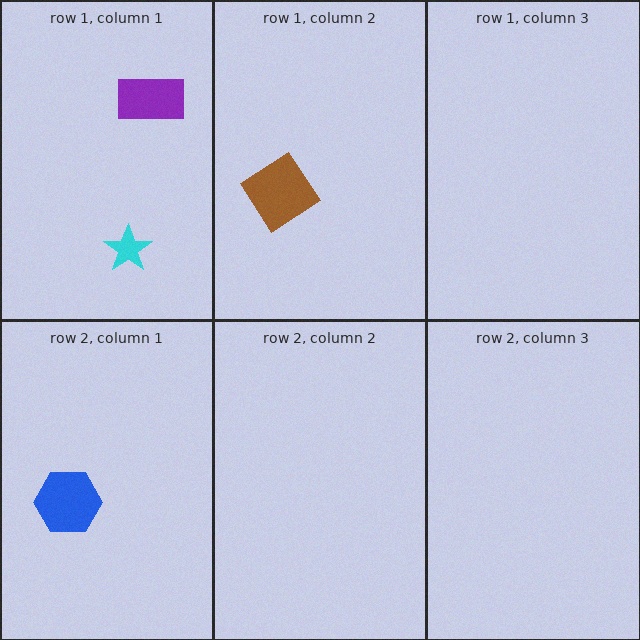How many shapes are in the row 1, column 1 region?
2.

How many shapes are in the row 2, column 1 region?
1.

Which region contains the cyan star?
The row 1, column 1 region.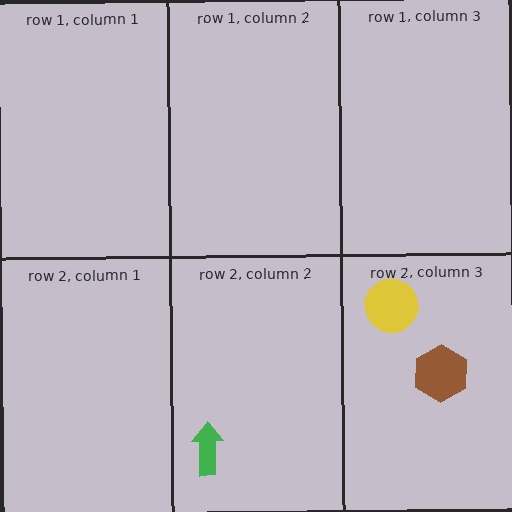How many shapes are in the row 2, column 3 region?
2.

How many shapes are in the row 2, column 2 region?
1.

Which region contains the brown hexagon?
The row 2, column 3 region.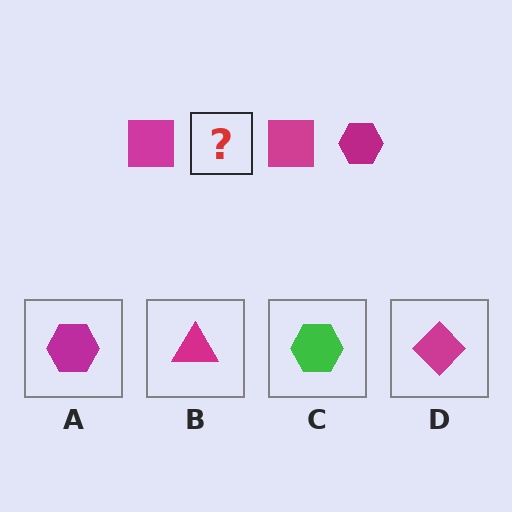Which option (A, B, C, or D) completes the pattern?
A.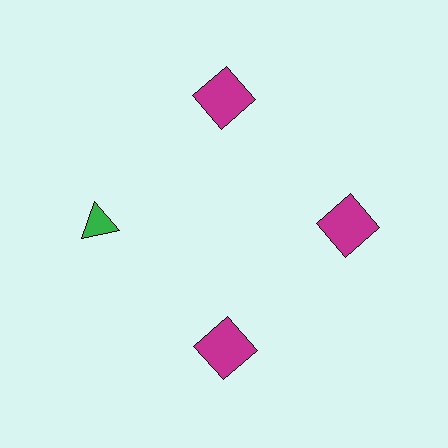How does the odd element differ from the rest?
It differs in both color (green instead of magenta) and shape (triangle instead of square).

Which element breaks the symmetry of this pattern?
The green triangle at roughly the 9 o'clock position breaks the symmetry. All other shapes are magenta squares.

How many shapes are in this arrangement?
There are 4 shapes arranged in a ring pattern.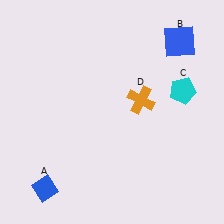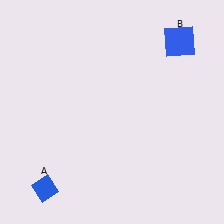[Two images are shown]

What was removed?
The cyan pentagon (C), the orange cross (D) were removed in Image 2.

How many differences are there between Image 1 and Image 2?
There are 2 differences between the two images.